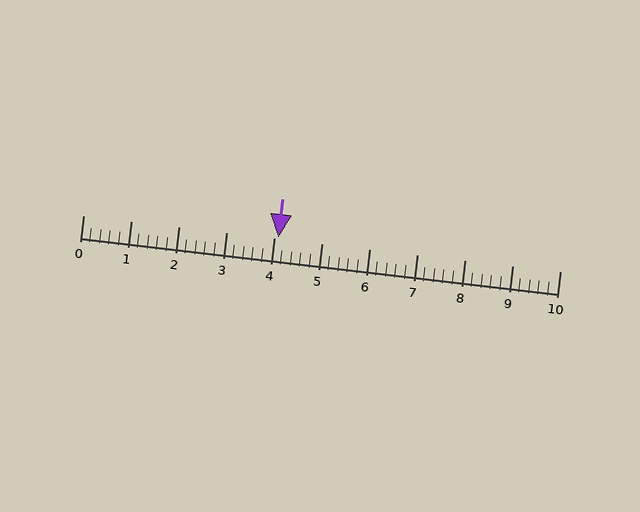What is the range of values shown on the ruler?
The ruler shows values from 0 to 10.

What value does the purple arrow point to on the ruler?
The purple arrow points to approximately 4.1.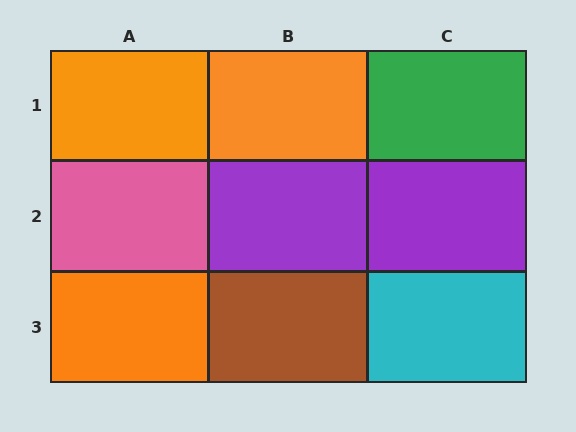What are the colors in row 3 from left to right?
Orange, brown, cyan.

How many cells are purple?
2 cells are purple.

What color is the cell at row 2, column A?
Pink.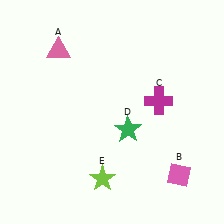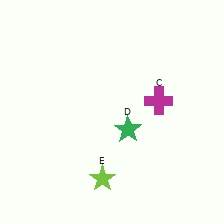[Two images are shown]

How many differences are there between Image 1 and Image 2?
There are 2 differences between the two images.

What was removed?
The pink triangle (A), the pink diamond (B) were removed in Image 2.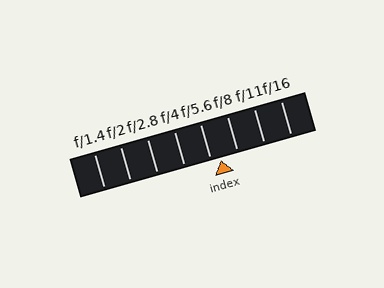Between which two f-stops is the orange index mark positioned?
The index mark is between f/5.6 and f/8.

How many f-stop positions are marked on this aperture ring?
There are 8 f-stop positions marked.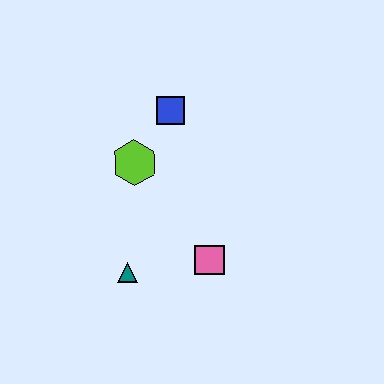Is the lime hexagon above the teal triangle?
Yes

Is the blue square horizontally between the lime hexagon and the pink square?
Yes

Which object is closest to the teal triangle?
The pink square is closest to the teal triangle.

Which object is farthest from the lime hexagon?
The pink square is farthest from the lime hexagon.